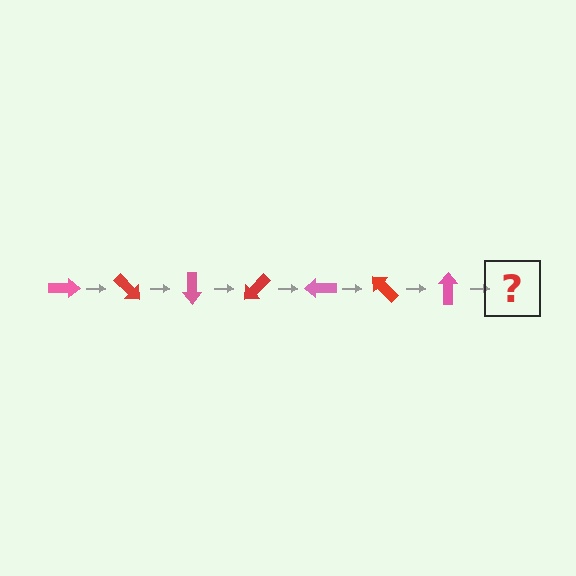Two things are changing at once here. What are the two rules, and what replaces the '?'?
The two rules are that it rotates 45 degrees each step and the color cycles through pink and red. The '?' should be a red arrow, rotated 315 degrees from the start.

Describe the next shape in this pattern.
It should be a red arrow, rotated 315 degrees from the start.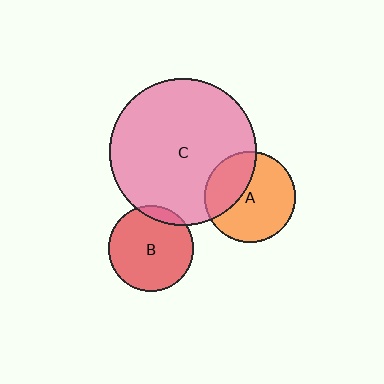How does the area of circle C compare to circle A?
Approximately 2.6 times.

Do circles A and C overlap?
Yes.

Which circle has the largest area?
Circle C (pink).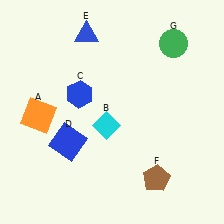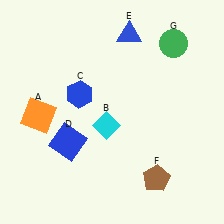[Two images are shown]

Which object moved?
The blue triangle (E) moved right.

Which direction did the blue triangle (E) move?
The blue triangle (E) moved right.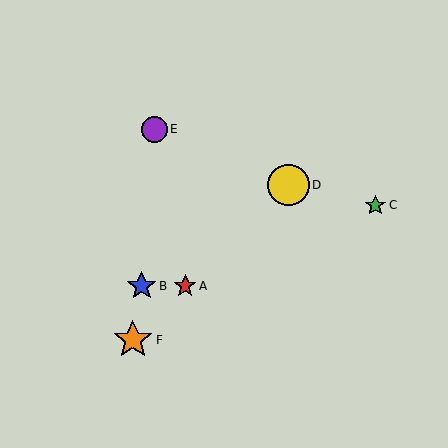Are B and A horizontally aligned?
Yes, both are at y≈286.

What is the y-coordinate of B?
Object B is at y≈286.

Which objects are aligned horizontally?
Objects A, B are aligned horizontally.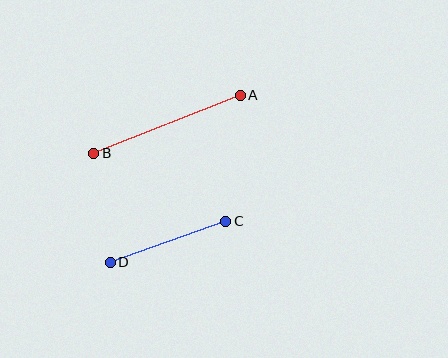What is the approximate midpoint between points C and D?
The midpoint is at approximately (168, 242) pixels.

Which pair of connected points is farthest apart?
Points A and B are farthest apart.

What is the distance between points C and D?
The distance is approximately 122 pixels.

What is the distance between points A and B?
The distance is approximately 158 pixels.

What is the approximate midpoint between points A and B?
The midpoint is at approximately (167, 124) pixels.